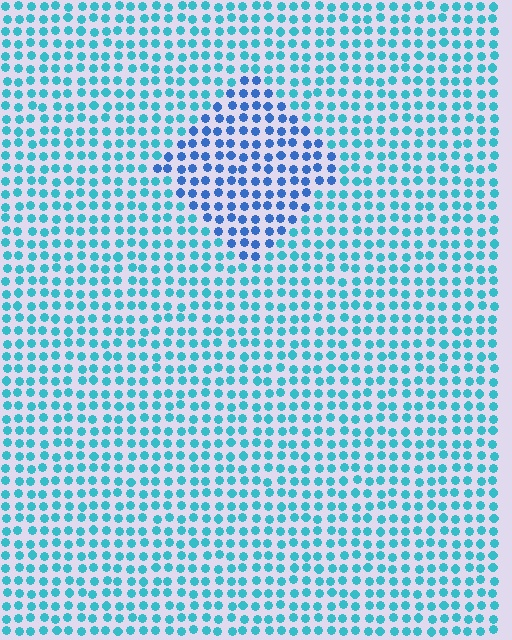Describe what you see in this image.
The image is filled with small cyan elements in a uniform arrangement. A diamond-shaped region is visible where the elements are tinted to a slightly different hue, forming a subtle color boundary.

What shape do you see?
I see a diamond.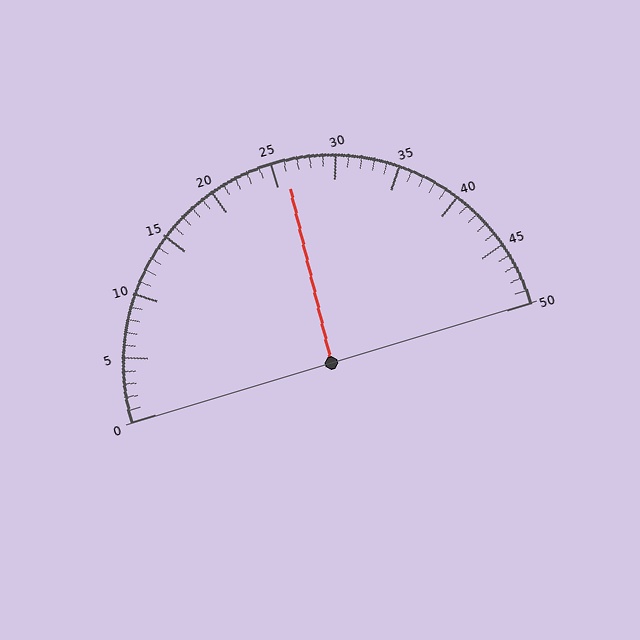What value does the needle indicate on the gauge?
The needle indicates approximately 26.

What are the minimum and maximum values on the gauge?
The gauge ranges from 0 to 50.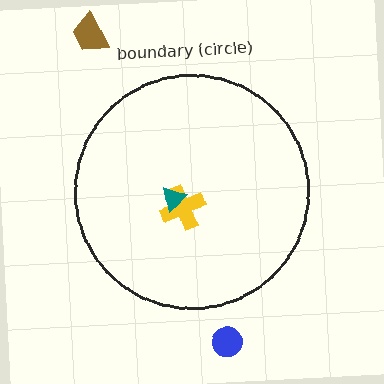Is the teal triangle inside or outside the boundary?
Inside.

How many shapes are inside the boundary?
2 inside, 2 outside.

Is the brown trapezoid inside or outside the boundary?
Outside.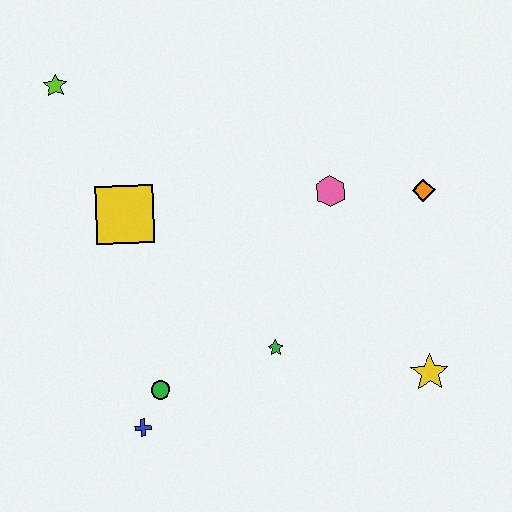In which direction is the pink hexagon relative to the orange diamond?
The pink hexagon is to the left of the orange diamond.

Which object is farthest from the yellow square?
The yellow star is farthest from the yellow square.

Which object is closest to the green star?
The green circle is closest to the green star.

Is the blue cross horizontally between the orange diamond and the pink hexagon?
No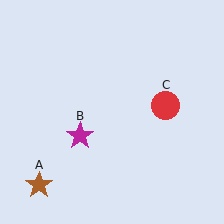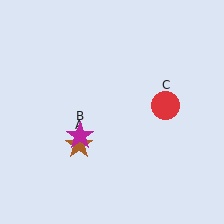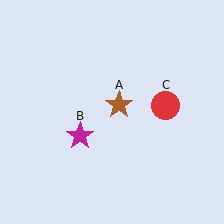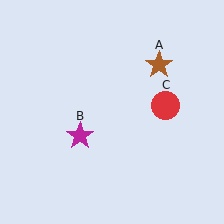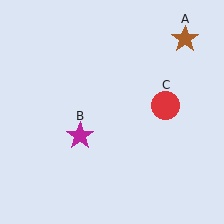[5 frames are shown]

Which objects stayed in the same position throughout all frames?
Magenta star (object B) and red circle (object C) remained stationary.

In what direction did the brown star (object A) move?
The brown star (object A) moved up and to the right.